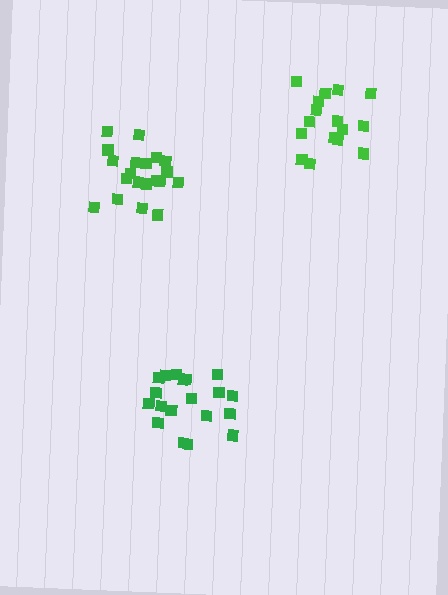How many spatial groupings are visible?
There are 3 spatial groupings.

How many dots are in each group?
Group 1: 20 dots, Group 2: 19 dots, Group 3: 16 dots (55 total).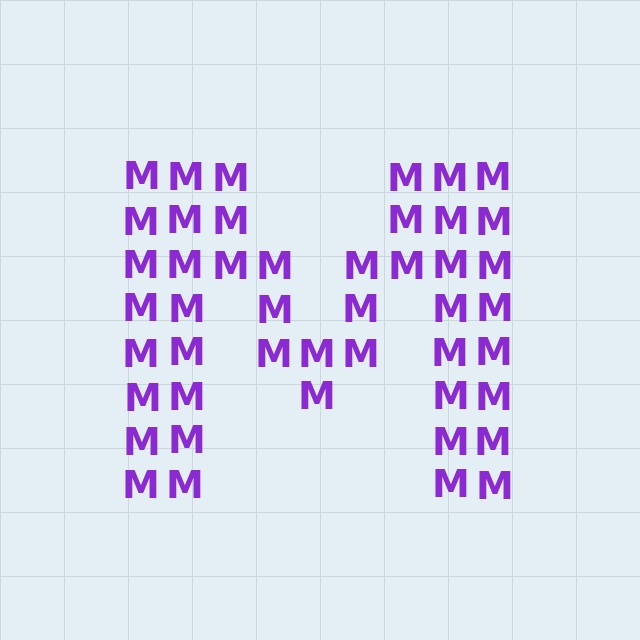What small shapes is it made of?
It is made of small letter M's.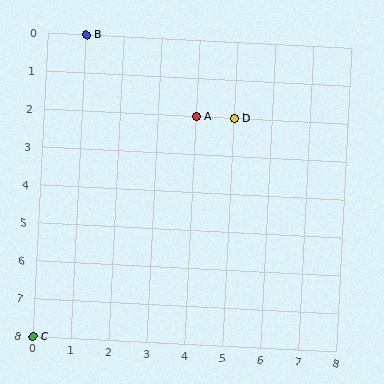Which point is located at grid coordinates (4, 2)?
Point A is at (4, 2).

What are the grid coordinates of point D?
Point D is at grid coordinates (5, 2).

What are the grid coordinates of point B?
Point B is at grid coordinates (1, 0).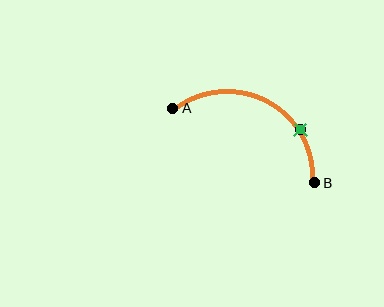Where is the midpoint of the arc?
The arc midpoint is the point on the curve farthest from the straight line joining A and B. It sits above that line.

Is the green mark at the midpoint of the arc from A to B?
No. The green mark lies on the arc but is closer to endpoint B. The arc midpoint would be at the point on the curve equidistant along the arc from both A and B.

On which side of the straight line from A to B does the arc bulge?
The arc bulges above the straight line connecting A and B.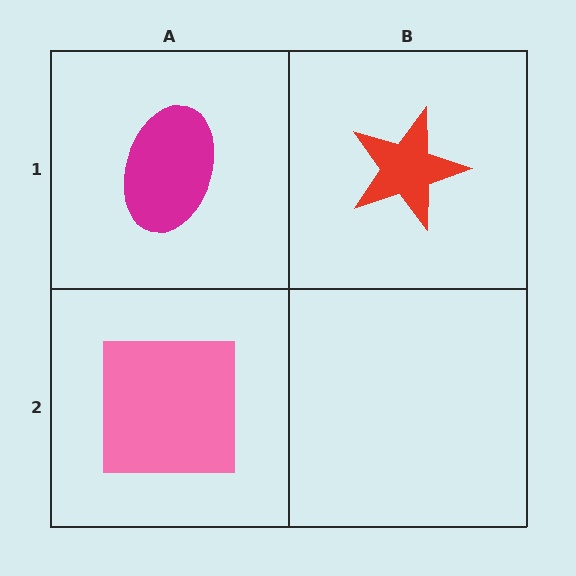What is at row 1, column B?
A red star.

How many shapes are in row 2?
1 shape.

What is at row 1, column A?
A magenta ellipse.